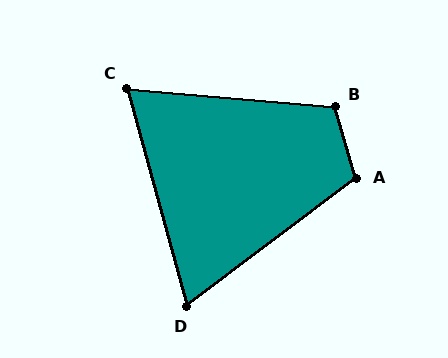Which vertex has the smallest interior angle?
D, at approximately 68 degrees.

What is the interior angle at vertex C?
Approximately 70 degrees (acute).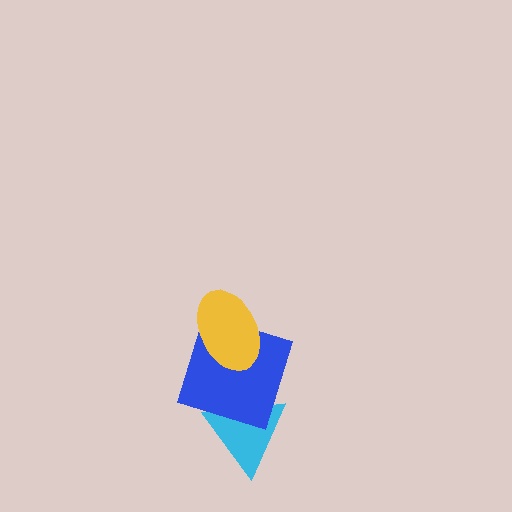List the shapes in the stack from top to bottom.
From top to bottom: the yellow ellipse, the blue square, the cyan triangle.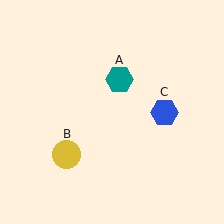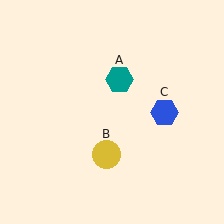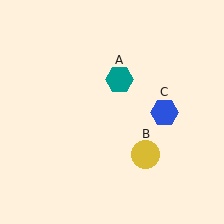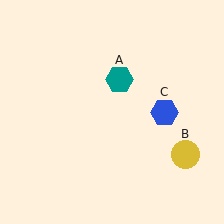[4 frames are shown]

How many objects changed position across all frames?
1 object changed position: yellow circle (object B).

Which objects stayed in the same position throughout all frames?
Teal hexagon (object A) and blue hexagon (object C) remained stationary.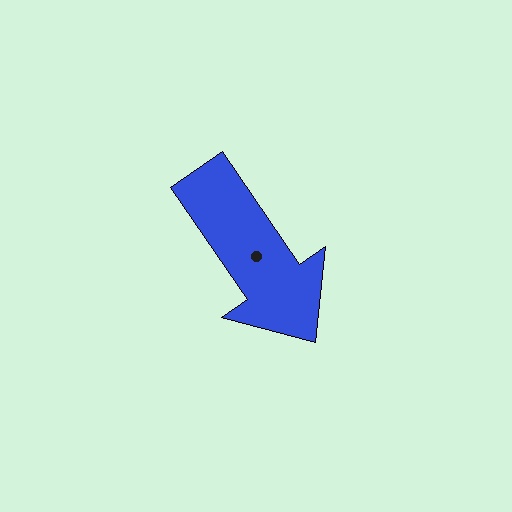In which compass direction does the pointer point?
Southeast.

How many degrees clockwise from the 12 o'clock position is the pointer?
Approximately 146 degrees.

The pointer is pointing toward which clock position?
Roughly 5 o'clock.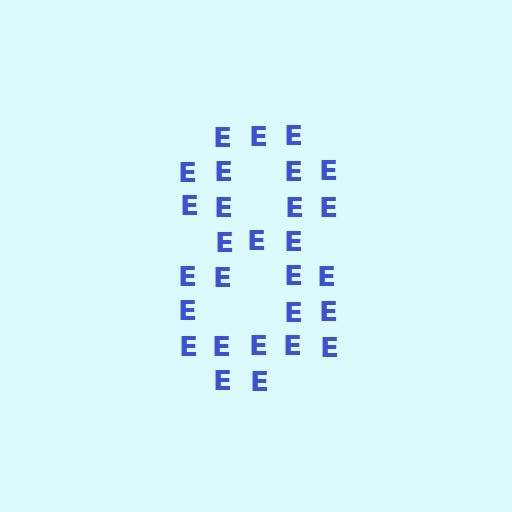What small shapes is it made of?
It is made of small letter E's.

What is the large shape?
The large shape is the digit 8.